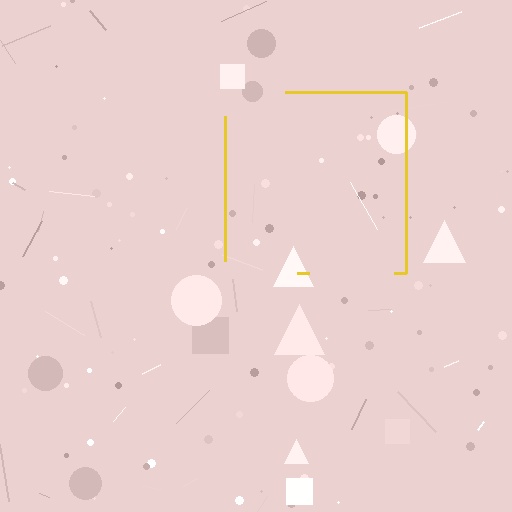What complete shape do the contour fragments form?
The contour fragments form a square.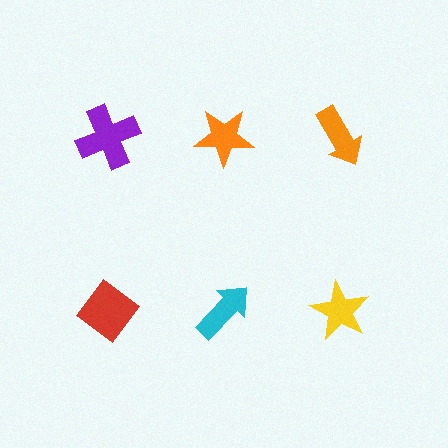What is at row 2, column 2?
A cyan arrow.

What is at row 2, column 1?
A red diamond.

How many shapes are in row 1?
3 shapes.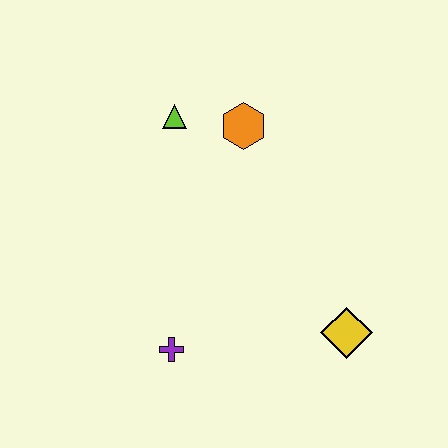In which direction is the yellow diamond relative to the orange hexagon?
The yellow diamond is below the orange hexagon.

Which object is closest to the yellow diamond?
The purple cross is closest to the yellow diamond.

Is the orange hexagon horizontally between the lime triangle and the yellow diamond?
Yes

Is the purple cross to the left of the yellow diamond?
Yes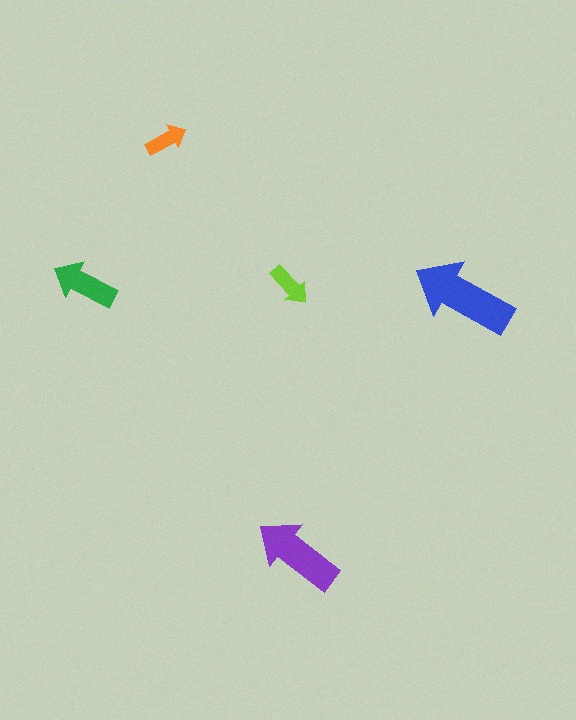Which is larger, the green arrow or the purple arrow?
The purple one.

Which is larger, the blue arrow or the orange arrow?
The blue one.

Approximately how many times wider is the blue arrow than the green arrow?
About 1.5 times wider.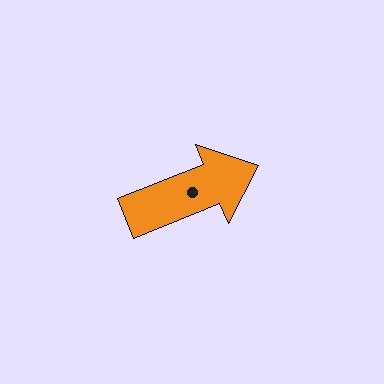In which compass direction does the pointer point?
East.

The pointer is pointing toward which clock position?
Roughly 2 o'clock.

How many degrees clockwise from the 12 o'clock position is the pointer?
Approximately 68 degrees.